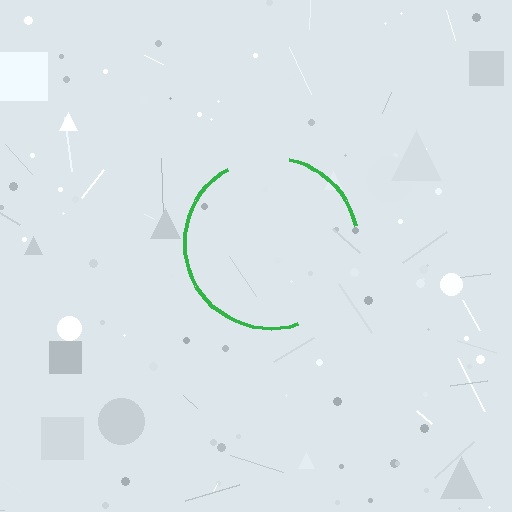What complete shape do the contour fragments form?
The contour fragments form a circle.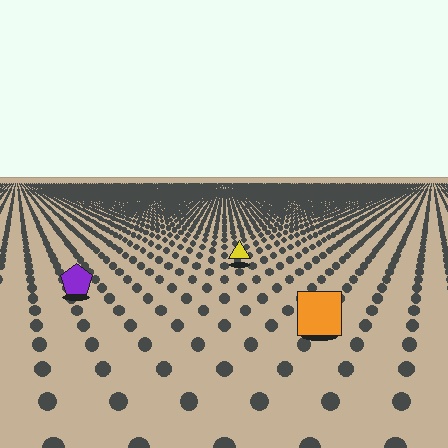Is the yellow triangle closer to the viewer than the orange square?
No. The orange square is closer — you can tell from the texture gradient: the ground texture is coarser near it.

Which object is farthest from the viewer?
The yellow triangle is farthest from the viewer. It appears smaller and the ground texture around it is denser.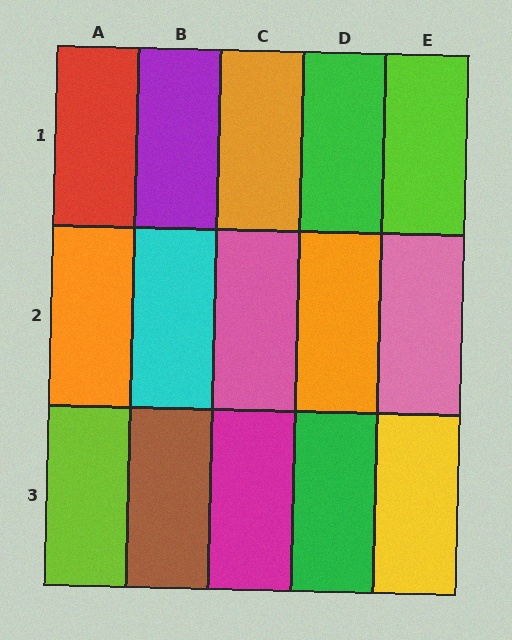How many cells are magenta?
1 cell is magenta.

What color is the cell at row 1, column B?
Purple.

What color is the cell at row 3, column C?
Magenta.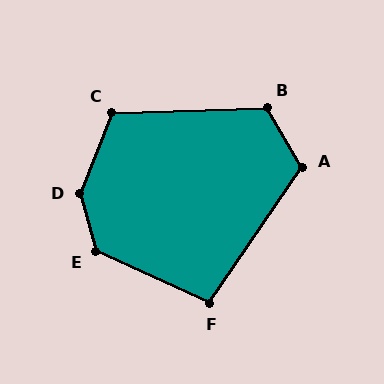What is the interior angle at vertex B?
Approximately 119 degrees (obtuse).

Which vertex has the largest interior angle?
D, at approximately 142 degrees.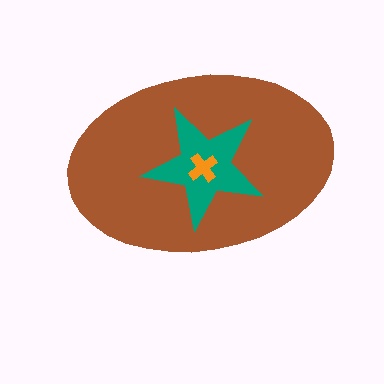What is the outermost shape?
The brown ellipse.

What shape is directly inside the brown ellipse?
The teal star.